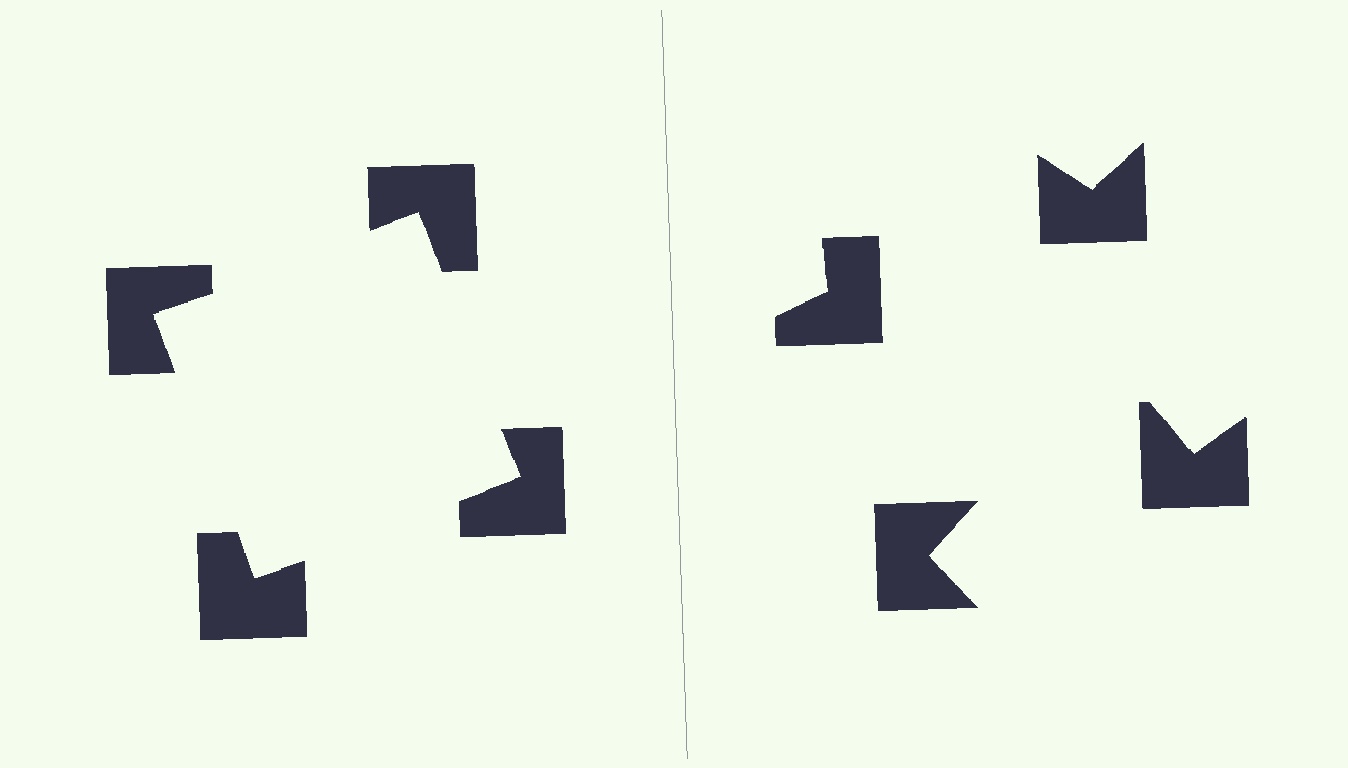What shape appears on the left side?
An illusory square.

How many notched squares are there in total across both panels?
8 — 4 on each side.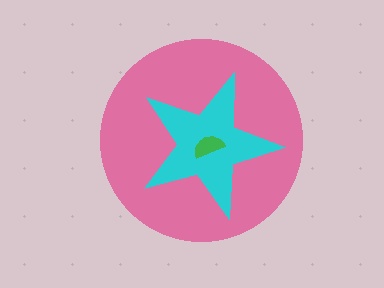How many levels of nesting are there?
3.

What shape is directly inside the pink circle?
The cyan star.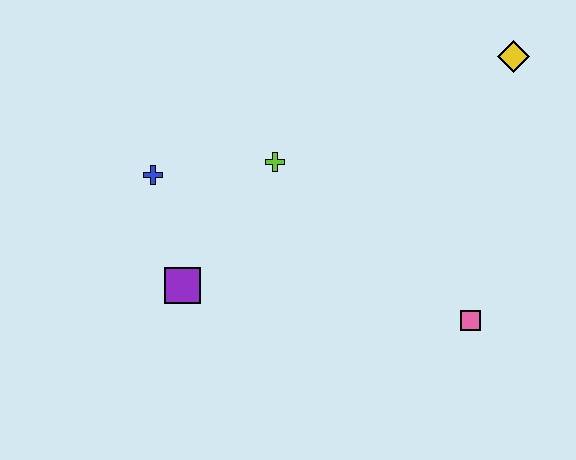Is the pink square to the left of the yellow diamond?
Yes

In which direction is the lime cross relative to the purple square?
The lime cross is above the purple square.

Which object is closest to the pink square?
The lime cross is closest to the pink square.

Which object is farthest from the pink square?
The blue cross is farthest from the pink square.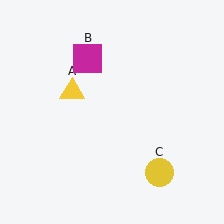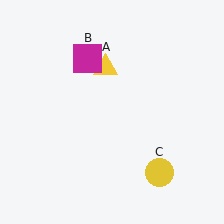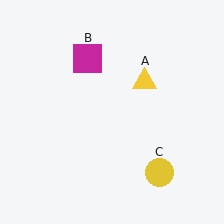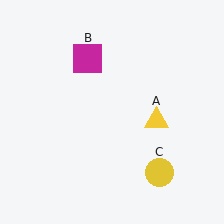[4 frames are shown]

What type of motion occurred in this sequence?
The yellow triangle (object A) rotated clockwise around the center of the scene.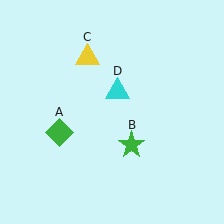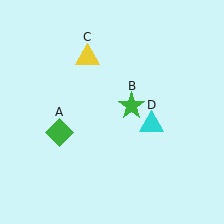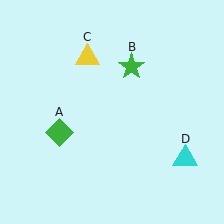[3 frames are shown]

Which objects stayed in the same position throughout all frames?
Green diamond (object A) and yellow triangle (object C) remained stationary.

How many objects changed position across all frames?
2 objects changed position: green star (object B), cyan triangle (object D).